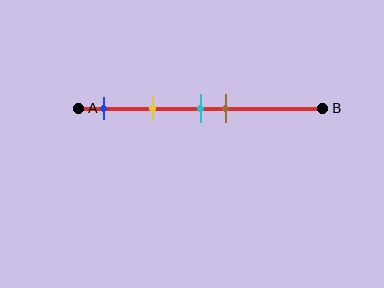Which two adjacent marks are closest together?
The cyan and brown marks are the closest adjacent pair.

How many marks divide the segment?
There are 4 marks dividing the segment.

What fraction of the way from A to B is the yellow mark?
The yellow mark is approximately 30% (0.3) of the way from A to B.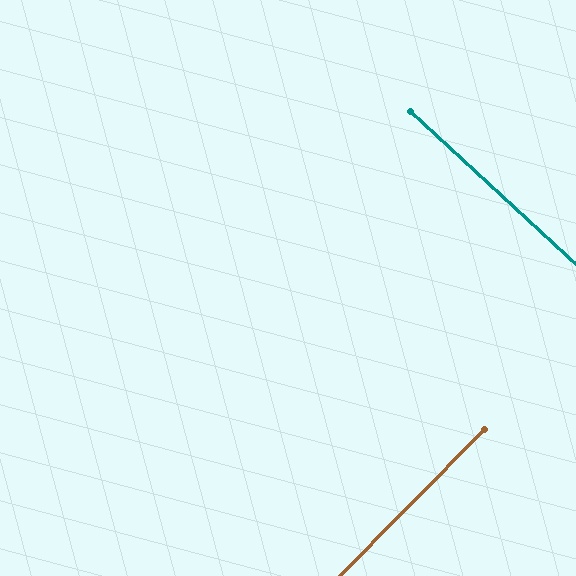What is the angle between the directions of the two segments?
Approximately 88 degrees.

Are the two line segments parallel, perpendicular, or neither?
Perpendicular — they meet at approximately 88°.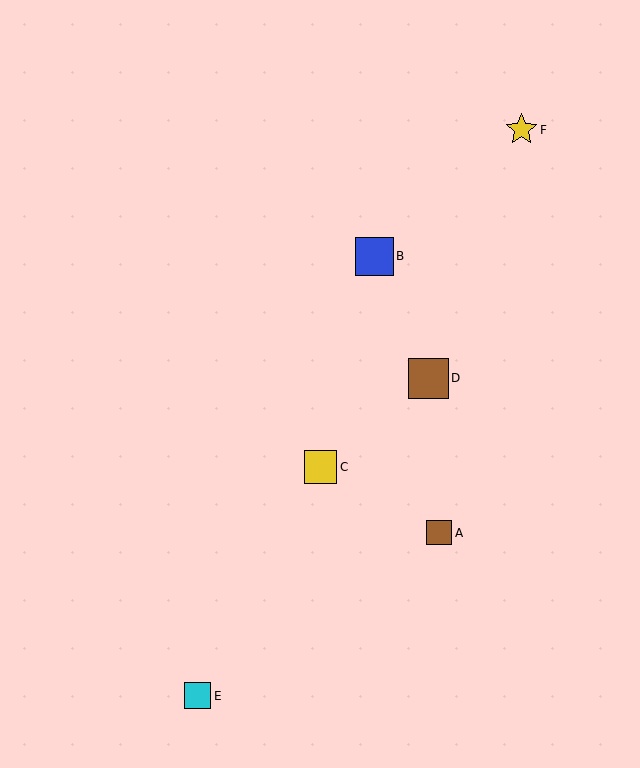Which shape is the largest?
The brown square (labeled D) is the largest.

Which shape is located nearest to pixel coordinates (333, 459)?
The yellow square (labeled C) at (320, 467) is nearest to that location.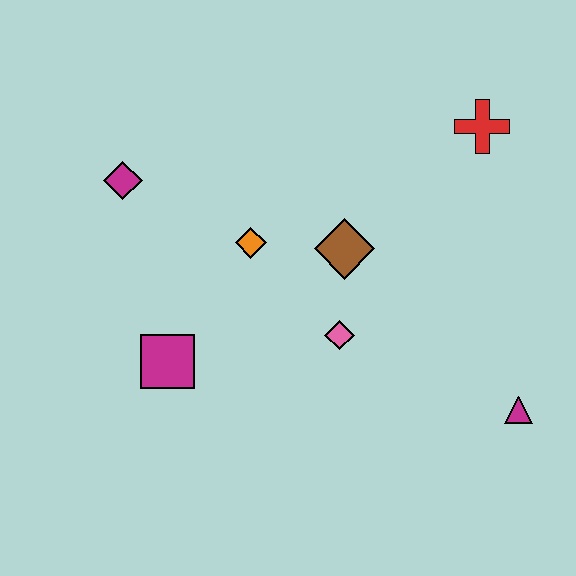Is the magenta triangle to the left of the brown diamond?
No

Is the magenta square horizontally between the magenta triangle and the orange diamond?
No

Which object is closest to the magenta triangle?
The pink diamond is closest to the magenta triangle.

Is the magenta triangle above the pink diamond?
No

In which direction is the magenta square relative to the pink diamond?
The magenta square is to the left of the pink diamond.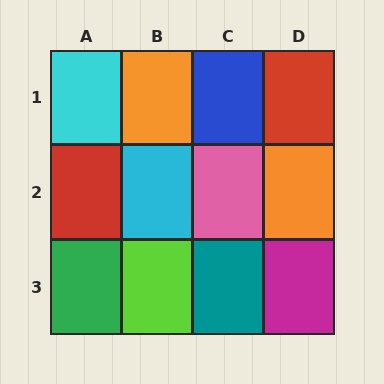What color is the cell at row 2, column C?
Pink.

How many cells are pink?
1 cell is pink.